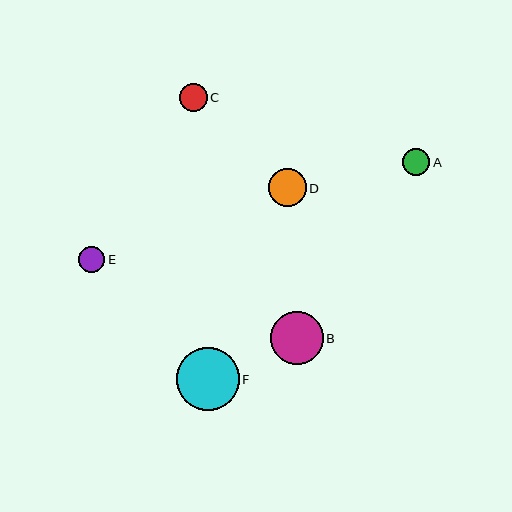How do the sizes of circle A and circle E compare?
Circle A and circle E are approximately the same size.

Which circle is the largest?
Circle F is the largest with a size of approximately 63 pixels.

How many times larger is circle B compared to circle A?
Circle B is approximately 2.0 times the size of circle A.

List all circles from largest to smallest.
From largest to smallest: F, B, D, C, A, E.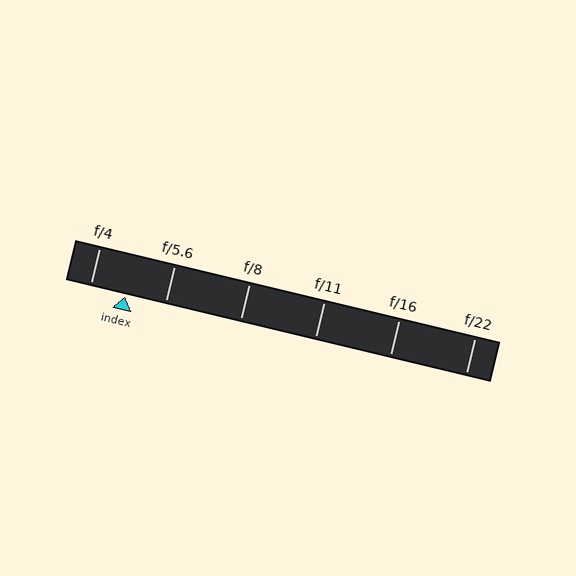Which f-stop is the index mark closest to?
The index mark is closest to f/4.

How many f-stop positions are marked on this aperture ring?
There are 6 f-stop positions marked.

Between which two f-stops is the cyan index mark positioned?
The index mark is between f/4 and f/5.6.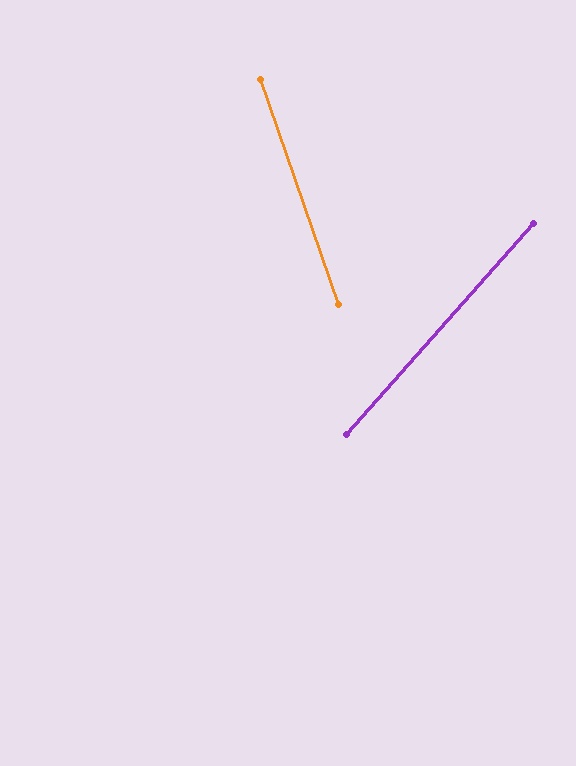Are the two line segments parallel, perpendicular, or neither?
Neither parallel nor perpendicular — they differ by about 61°.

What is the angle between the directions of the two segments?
Approximately 61 degrees.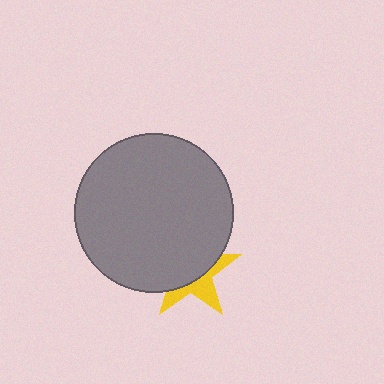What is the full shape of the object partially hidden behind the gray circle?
The partially hidden object is a yellow star.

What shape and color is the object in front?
The object in front is a gray circle.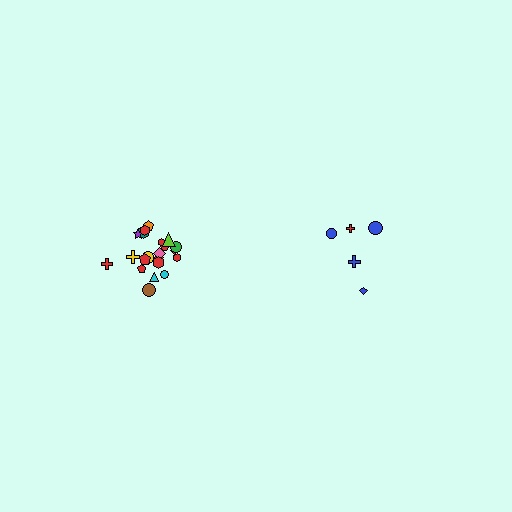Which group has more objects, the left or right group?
The left group.